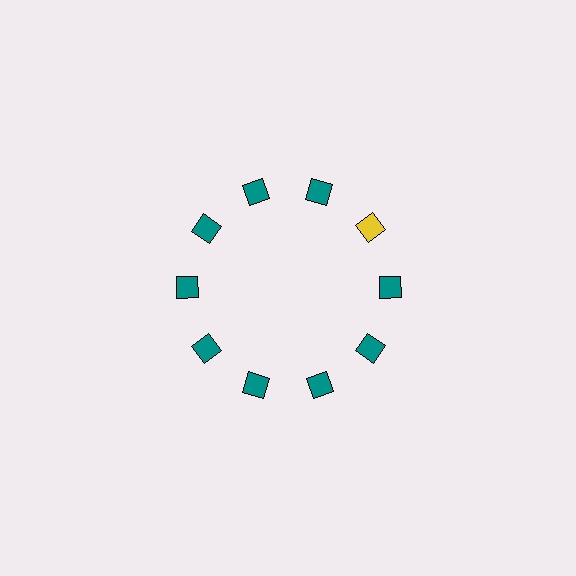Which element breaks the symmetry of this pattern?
The yellow square at roughly the 2 o'clock position breaks the symmetry. All other shapes are teal squares.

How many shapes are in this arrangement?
There are 10 shapes arranged in a ring pattern.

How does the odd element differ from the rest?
It has a different color: yellow instead of teal.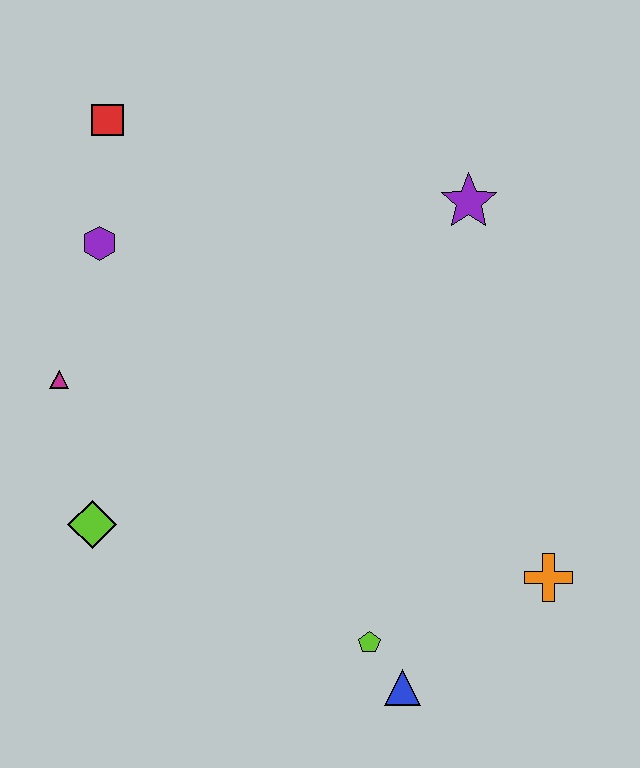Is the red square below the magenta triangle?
No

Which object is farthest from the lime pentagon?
The red square is farthest from the lime pentagon.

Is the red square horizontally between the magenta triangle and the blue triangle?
Yes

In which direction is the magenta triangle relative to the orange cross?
The magenta triangle is to the left of the orange cross.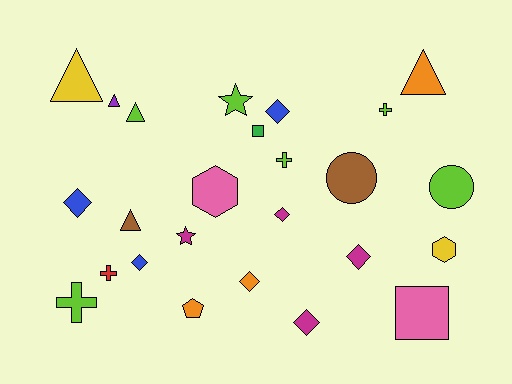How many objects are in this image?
There are 25 objects.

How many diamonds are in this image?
There are 7 diamonds.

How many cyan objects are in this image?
There are no cyan objects.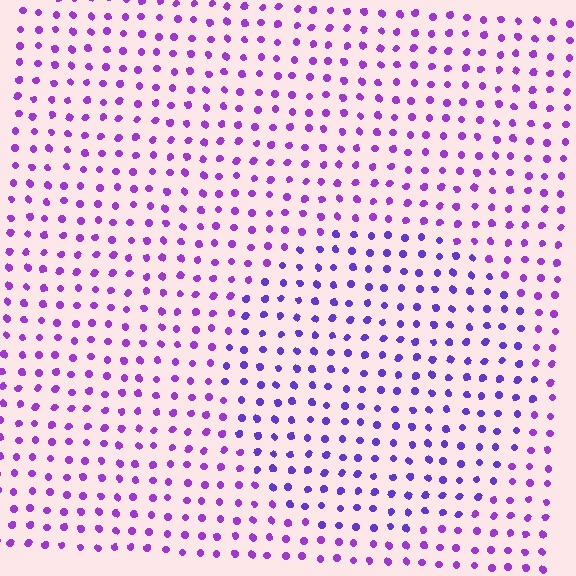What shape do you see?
I see a circle.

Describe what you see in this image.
The image is filled with small purple elements in a uniform arrangement. A circle-shaped region is visible where the elements are tinted to a slightly different hue, forming a subtle color boundary.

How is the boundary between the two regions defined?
The boundary is defined purely by a slight shift in hue (about 25 degrees). Spacing, size, and orientation are identical on both sides.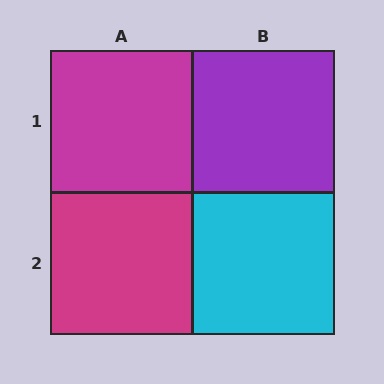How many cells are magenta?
2 cells are magenta.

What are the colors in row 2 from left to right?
Magenta, cyan.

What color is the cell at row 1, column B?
Purple.